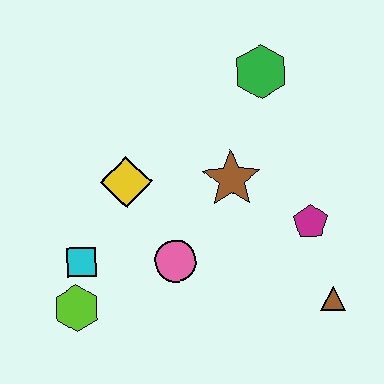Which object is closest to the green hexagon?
The brown star is closest to the green hexagon.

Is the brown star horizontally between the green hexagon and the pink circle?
Yes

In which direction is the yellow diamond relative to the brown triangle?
The yellow diamond is to the left of the brown triangle.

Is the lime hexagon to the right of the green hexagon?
No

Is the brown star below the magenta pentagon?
No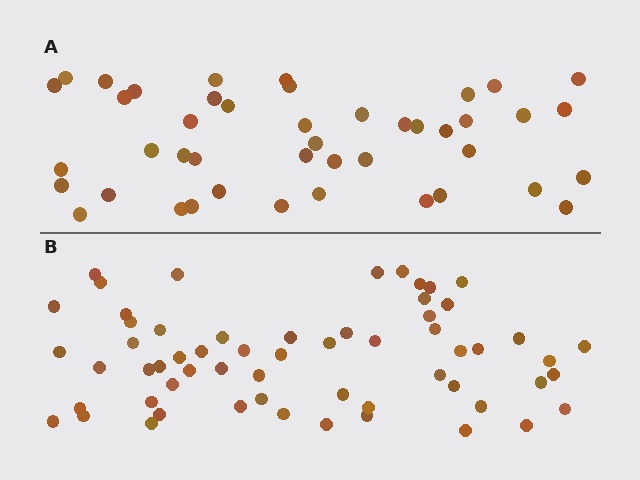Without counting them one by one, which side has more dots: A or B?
Region B (the bottom region) has more dots.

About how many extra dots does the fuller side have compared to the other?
Region B has approximately 15 more dots than region A.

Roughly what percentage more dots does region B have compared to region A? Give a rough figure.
About 35% more.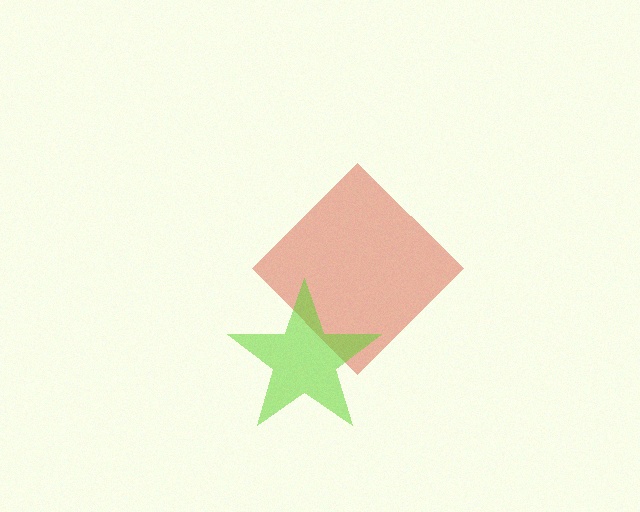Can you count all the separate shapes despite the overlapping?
Yes, there are 2 separate shapes.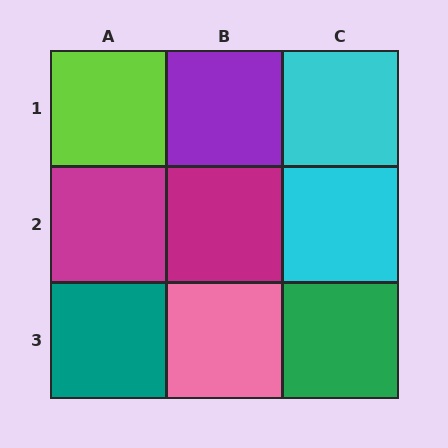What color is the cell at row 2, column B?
Magenta.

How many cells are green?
1 cell is green.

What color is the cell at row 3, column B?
Pink.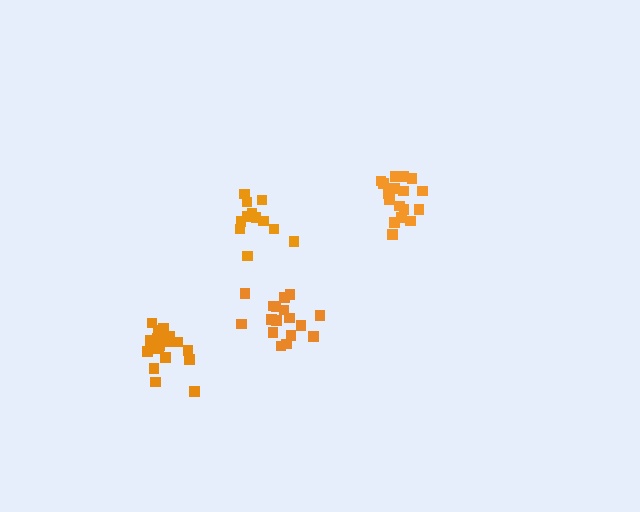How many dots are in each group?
Group 1: 17 dots, Group 2: 12 dots, Group 3: 17 dots, Group 4: 18 dots (64 total).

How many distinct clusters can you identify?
There are 4 distinct clusters.